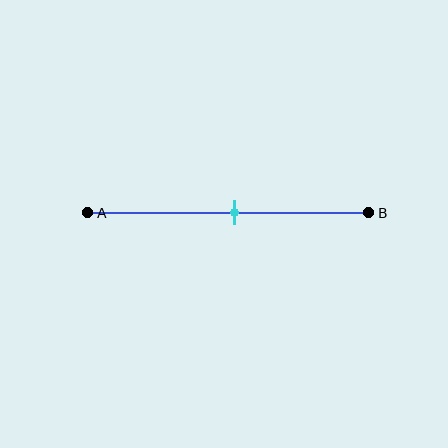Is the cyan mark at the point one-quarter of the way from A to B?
No, the mark is at about 50% from A, not at the 25% one-quarter point.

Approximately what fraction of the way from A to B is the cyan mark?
The cyan mark is approximately 50% of the way from A to B.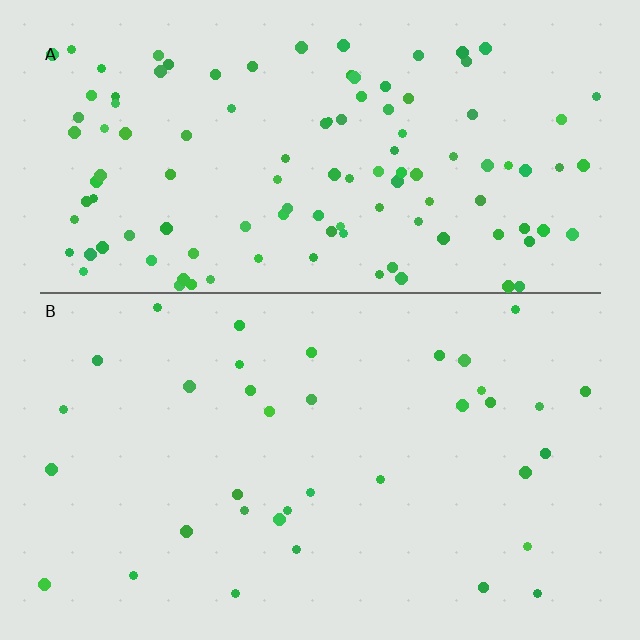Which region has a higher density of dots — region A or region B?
A (the top).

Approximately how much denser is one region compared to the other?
Approximately 3.3× — region A over region B.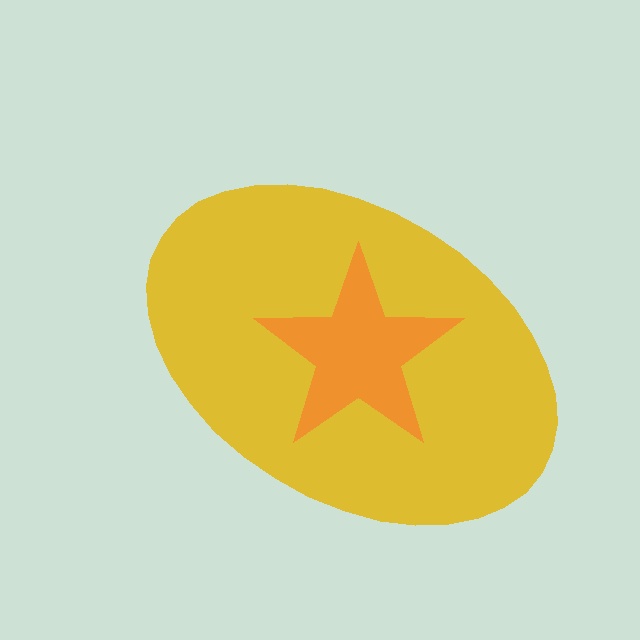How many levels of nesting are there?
2.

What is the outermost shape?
The yellow ellipse.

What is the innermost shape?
The orange star.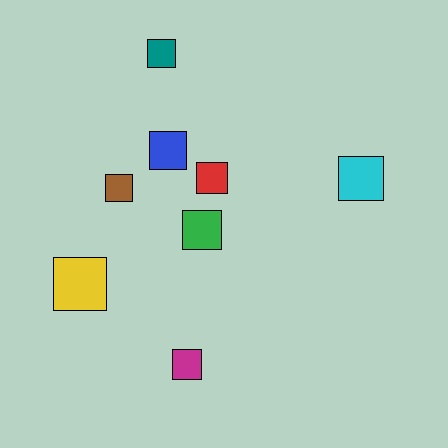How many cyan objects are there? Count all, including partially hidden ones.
There is 1 cyan object.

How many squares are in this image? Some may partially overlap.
There are 8 squares.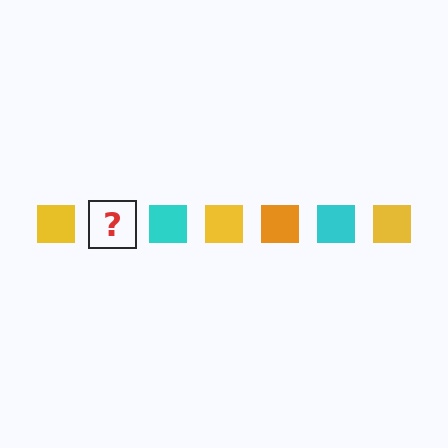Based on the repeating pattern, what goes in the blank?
The blank should be an orange square.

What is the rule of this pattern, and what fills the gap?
The rule is that the pattern cycles through yellow, orange, cyan squares. The gap should be filled with an orange square.